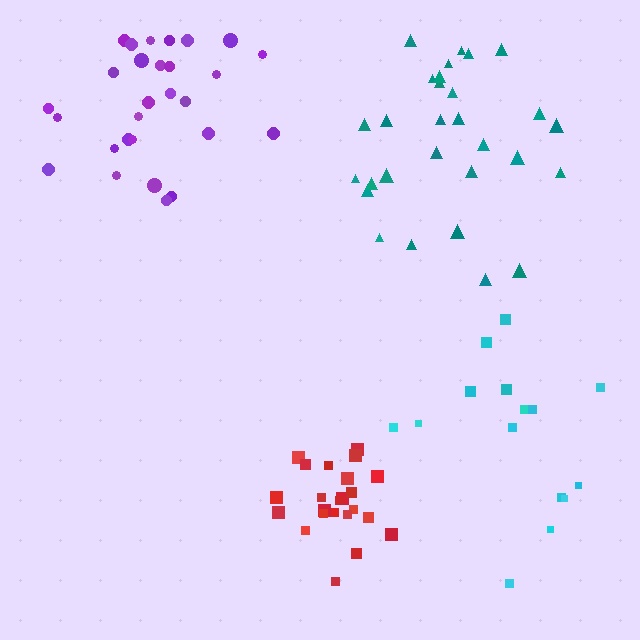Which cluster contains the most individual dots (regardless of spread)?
Teal (29).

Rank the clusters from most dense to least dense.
red, purple, teal, cyan.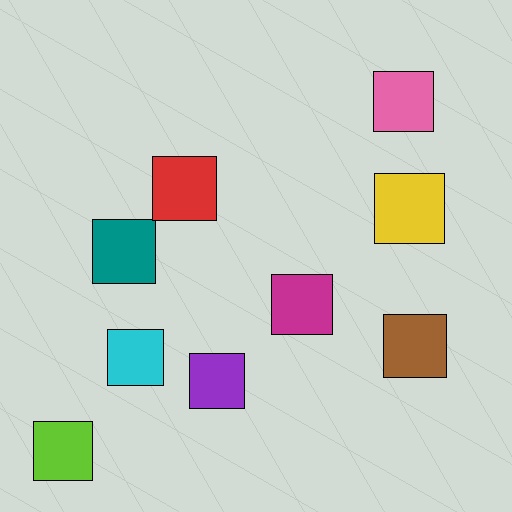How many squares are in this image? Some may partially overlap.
There are 9 squares.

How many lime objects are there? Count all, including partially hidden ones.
There is 1 lime object.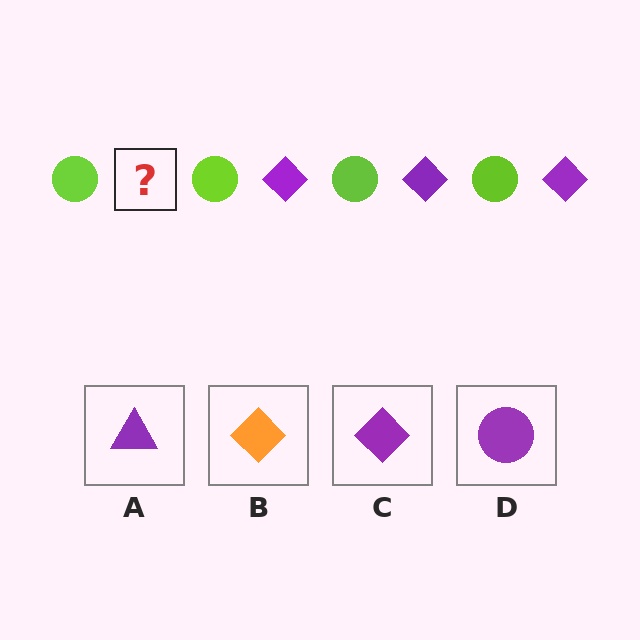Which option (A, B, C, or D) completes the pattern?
C.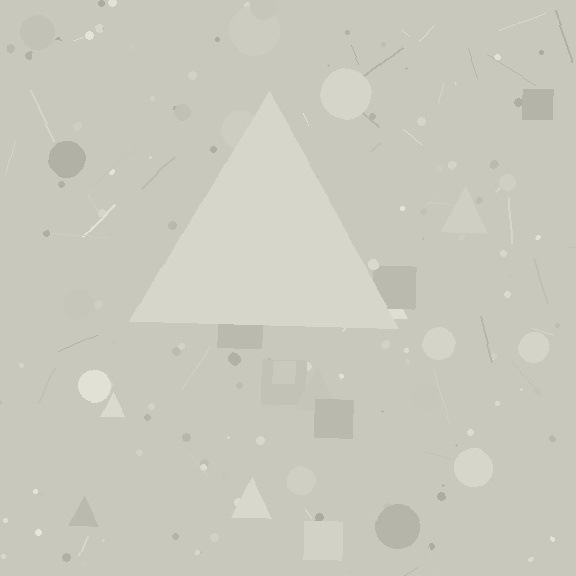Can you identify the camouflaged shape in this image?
The camouflaged shape is a triangle.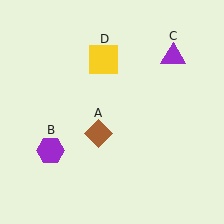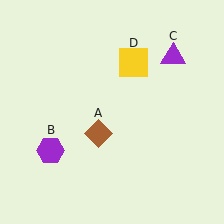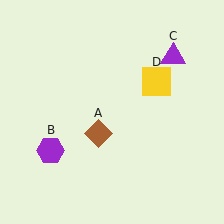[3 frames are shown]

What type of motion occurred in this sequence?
The yellow square (object D) rotated clockwise around the center of the scene.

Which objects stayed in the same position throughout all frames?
Brown diamond (object A) and purple hexagon (object B) and purple triangle (object C) remained stationary.